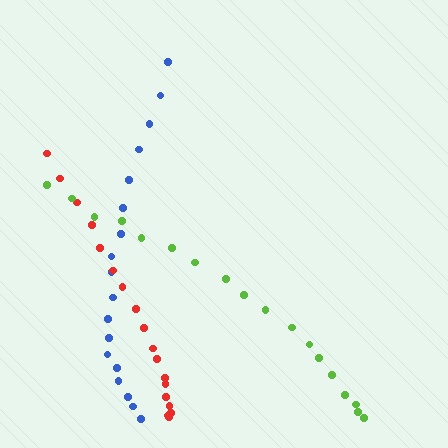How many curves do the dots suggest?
There are 3 distinct paths.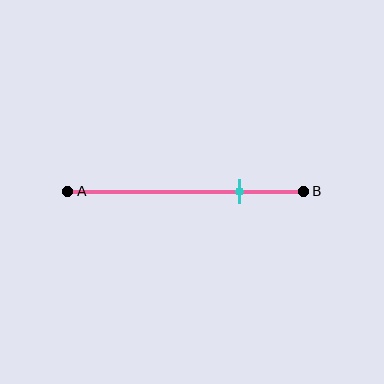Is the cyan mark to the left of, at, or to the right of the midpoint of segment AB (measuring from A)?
The cyan mark is to the right of the midpoint of segment AB.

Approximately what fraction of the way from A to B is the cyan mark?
The cyan mark is approximately 75% of the way from A to B.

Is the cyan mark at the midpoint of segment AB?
No, the mark is at about 75% from A, not at the 50% midpoint.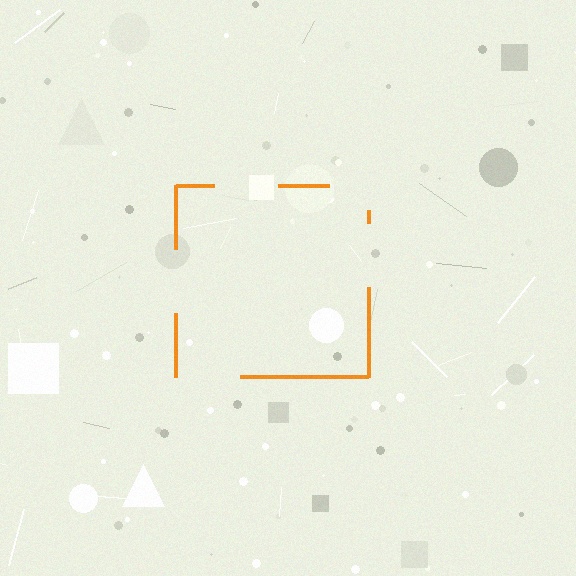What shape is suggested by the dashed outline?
The dashed outline suggests a square.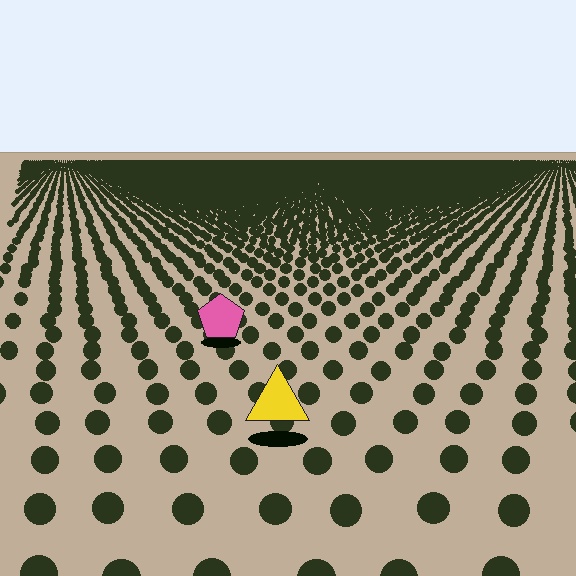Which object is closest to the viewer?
The yellow triangle is closest. The texture marks near it are larger and more spread out.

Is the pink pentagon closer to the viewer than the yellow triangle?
No. The yellow triangle is closer — you can tell from the texture gradient: the ground texture is coarser near it.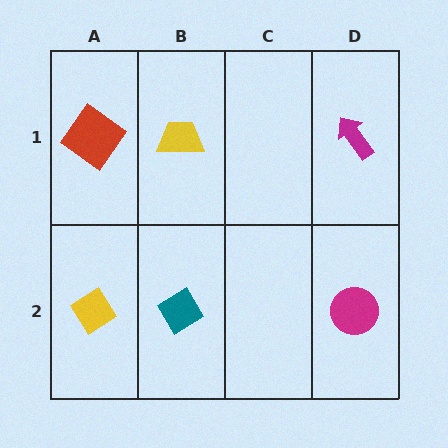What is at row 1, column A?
A red diamond.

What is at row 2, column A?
A yellow diamond.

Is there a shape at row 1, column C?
No, that cell is empty.